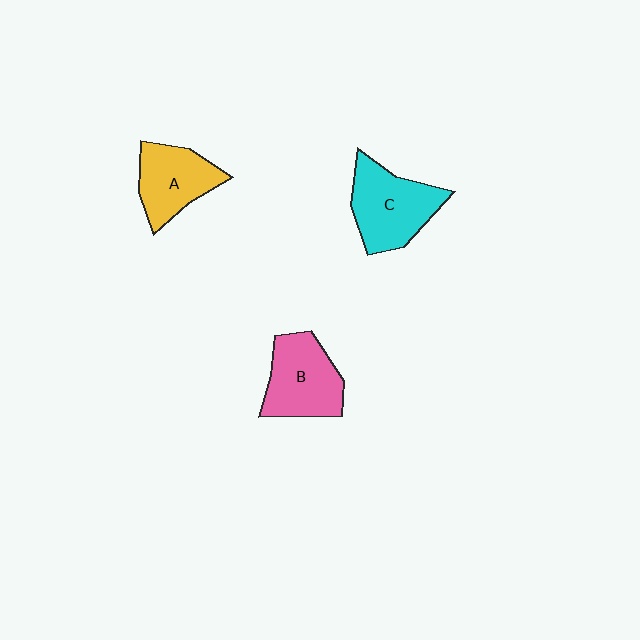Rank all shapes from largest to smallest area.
From largest to smallest: C (cyan), B (pink), A (yellow).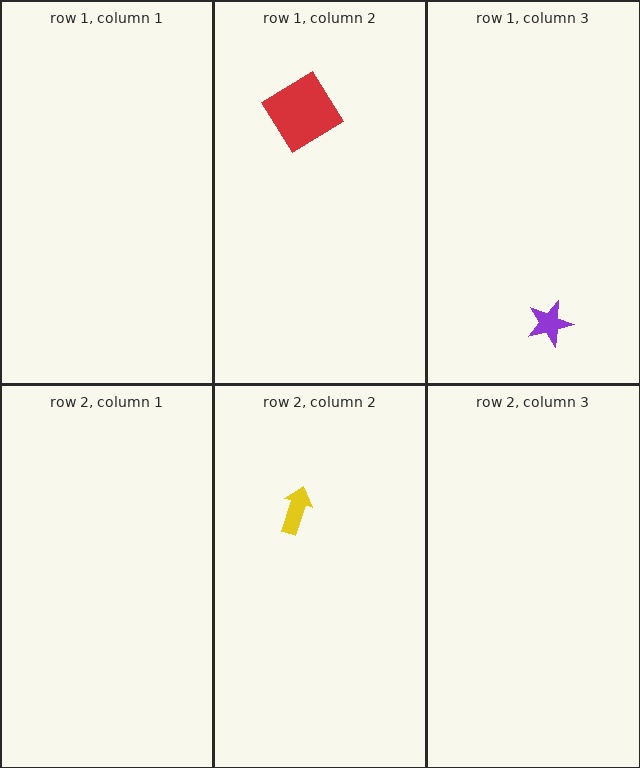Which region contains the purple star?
The row 1, column 3 region.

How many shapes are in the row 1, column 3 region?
1.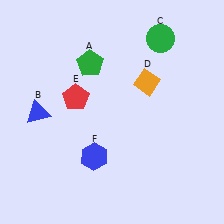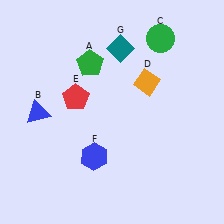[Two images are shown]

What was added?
A teal diamond (G) was added in Image 2.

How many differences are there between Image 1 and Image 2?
There is 1 difference between the two images.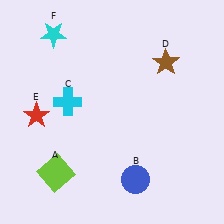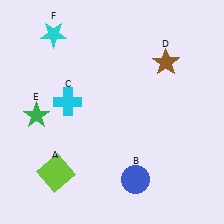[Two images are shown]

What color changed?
The star (E) changed from red in Image 1 to green in Image 2.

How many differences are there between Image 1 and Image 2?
There is 1 difference between the two images.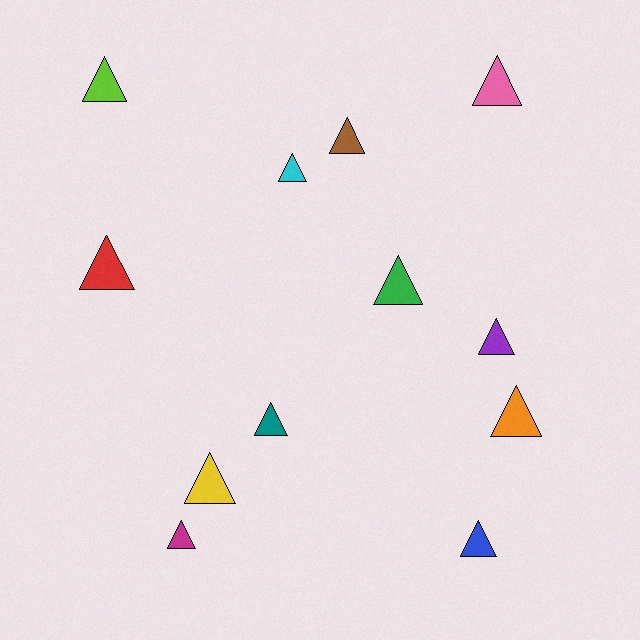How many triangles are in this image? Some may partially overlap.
There are 12 triangles.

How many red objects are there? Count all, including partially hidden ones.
There is 1 red object.